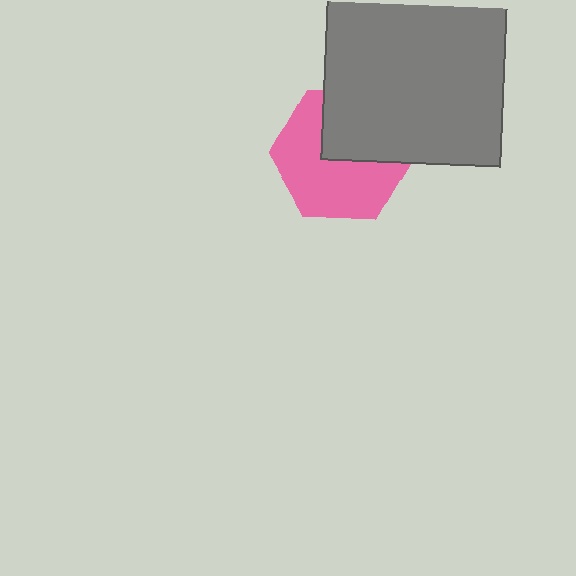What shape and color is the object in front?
The object in front is a gray square.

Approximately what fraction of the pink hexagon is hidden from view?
Roughly 39% of the pink hexagon is hidden behind the gray square.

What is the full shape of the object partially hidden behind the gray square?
The partially hidden object is a pink hexagon.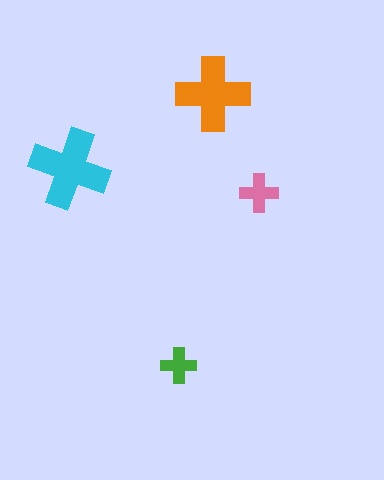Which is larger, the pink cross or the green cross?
The pink one.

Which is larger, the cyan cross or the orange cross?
The cyan one.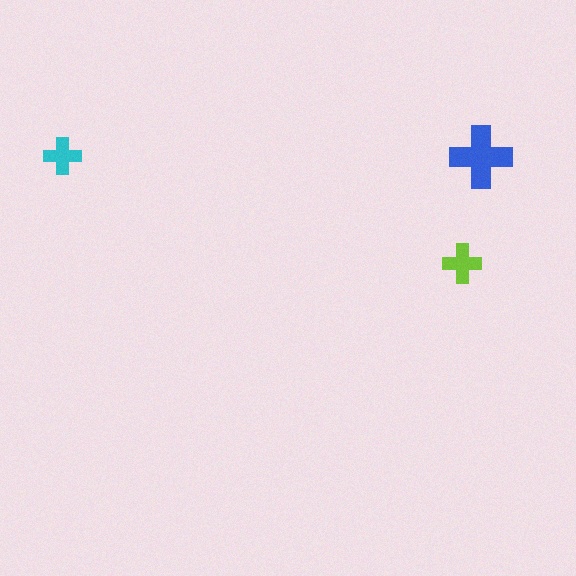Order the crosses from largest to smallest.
the blue one, the lime one, the cyan one.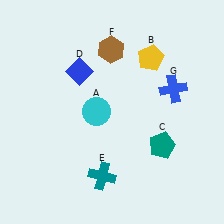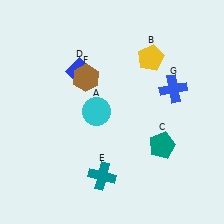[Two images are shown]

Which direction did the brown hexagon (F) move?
The brown hexagon (F) moved down.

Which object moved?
The brown hexagon (F) moved down.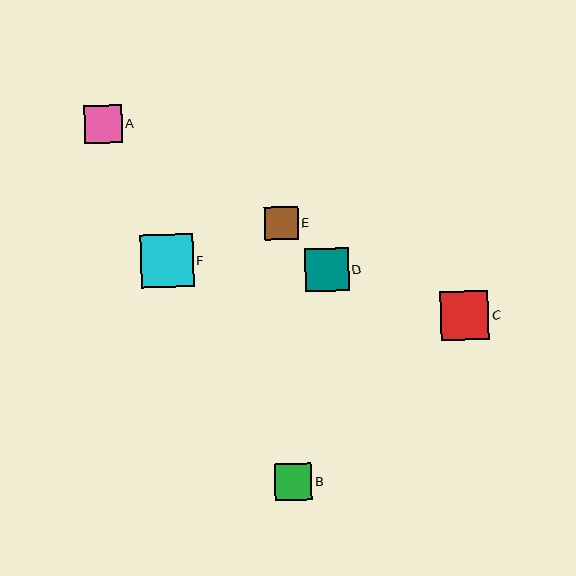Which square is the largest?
Square F is the largest with a size of approximately 52 pixels.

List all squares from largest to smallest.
From largest to smallest: F, C, D, A, B, E.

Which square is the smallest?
Square E is the smallest with a size of approximately 33 pixels.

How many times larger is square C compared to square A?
Square C is approximately 1.3 times the size of square A.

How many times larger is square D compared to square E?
Square D is approximately 1.3 times the size of square E.